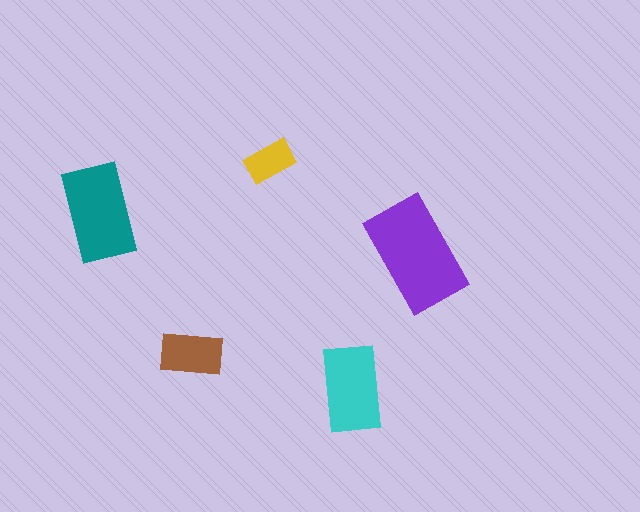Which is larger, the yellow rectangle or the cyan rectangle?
The cyan one.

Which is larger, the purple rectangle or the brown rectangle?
The purple one.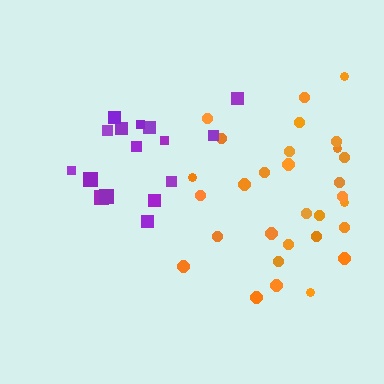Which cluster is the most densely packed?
Purple.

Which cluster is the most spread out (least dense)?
Orange.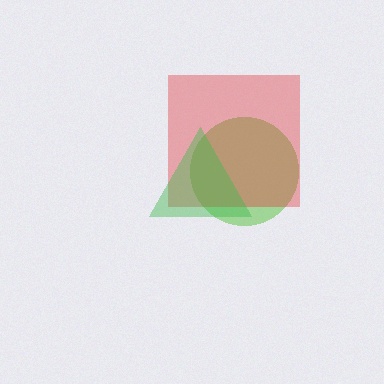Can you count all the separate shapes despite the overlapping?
Yes, there are 3 separate shapes.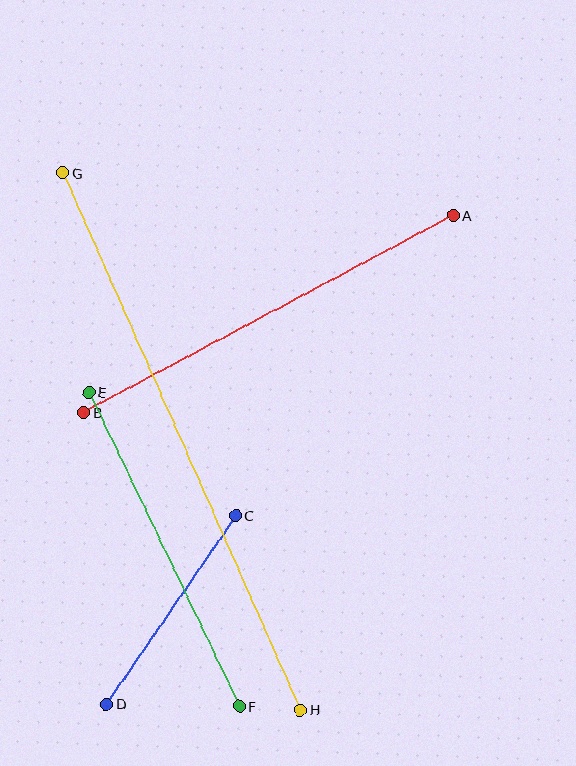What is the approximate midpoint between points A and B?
The midpoint is at approximately (268, 314) pixels.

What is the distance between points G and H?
The distance is approximately 587 pixels.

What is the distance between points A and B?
The distance is approximately 419 pixels.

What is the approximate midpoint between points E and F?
The midpoint is at approximately (164, 549) pixels.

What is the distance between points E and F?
The distance is approximately 348 pixels.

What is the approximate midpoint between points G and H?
The midpoint is at approximately (182, 441) pixels.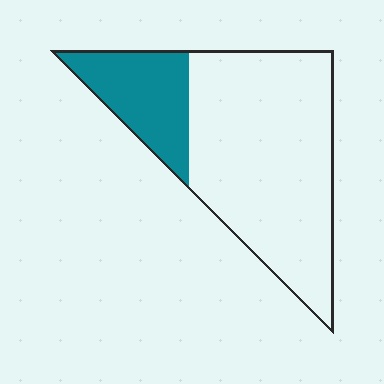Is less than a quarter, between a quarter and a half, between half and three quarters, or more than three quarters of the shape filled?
Less than a quarter.